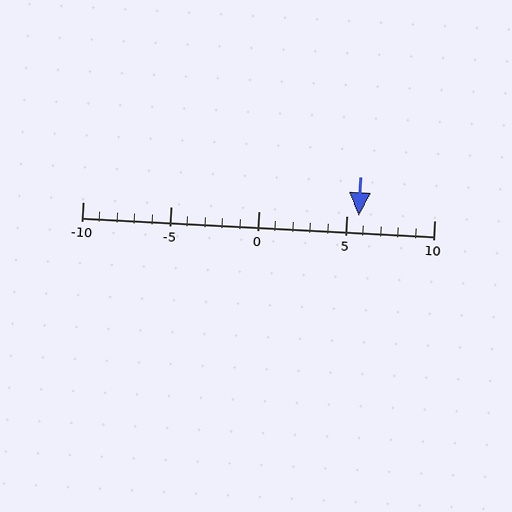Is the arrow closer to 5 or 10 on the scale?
The arrow is closer to 5.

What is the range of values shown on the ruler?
The ruler shows values from -10 to 10.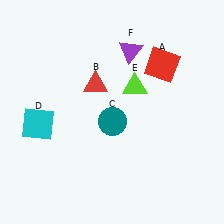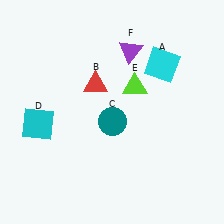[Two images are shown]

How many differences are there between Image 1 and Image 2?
There is 1 difference between the two images.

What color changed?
The square (A) changed from red in Image 1 to cyan in Image 2.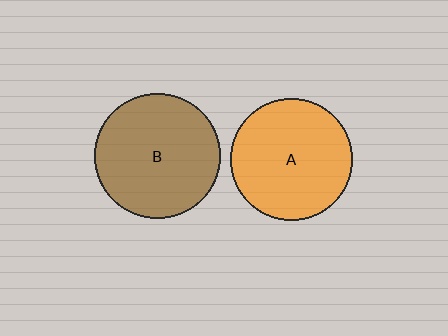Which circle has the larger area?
Circle B (brown).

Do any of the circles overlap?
No, none of the circles overlap.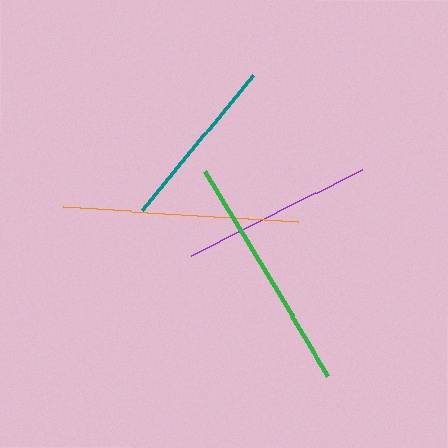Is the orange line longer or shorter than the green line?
The green line is longer than the orange line.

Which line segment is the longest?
The green line is the longest at approximately 239 pixels.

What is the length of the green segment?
The green segment is approximately 239 pixels long.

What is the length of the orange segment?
The orange segment is approximately 235 pixels long.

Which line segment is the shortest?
The teal line is the shortest at approximately 174 pixels.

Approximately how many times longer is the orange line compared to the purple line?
The orange line is approximately 1.2 times the length of the purple line.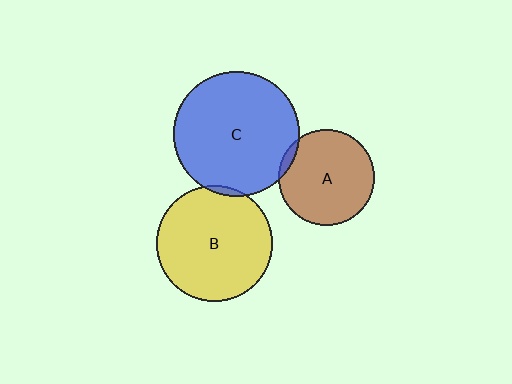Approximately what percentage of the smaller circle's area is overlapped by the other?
Approximately 5%.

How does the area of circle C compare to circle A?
Approximately 1.7 times.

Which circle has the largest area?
Circle C (blue).